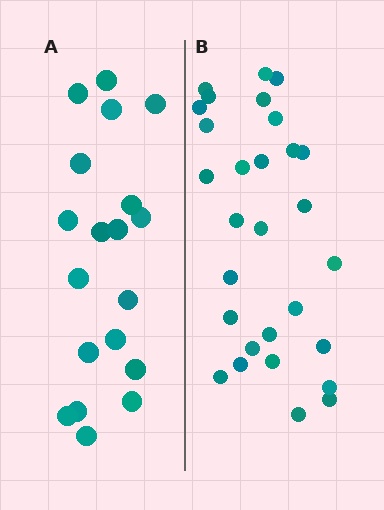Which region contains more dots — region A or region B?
Region B (the right region) has more dots.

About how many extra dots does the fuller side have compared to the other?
Region B has roughly 10 or so more dots than region A.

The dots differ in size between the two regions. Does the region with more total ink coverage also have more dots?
No. Region A has more total ink coverage because its dots are larger, but region B actually contains more individual dots. Total area can be misleading — the number of items is what matters here.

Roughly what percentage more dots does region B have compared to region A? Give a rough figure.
About 55% more.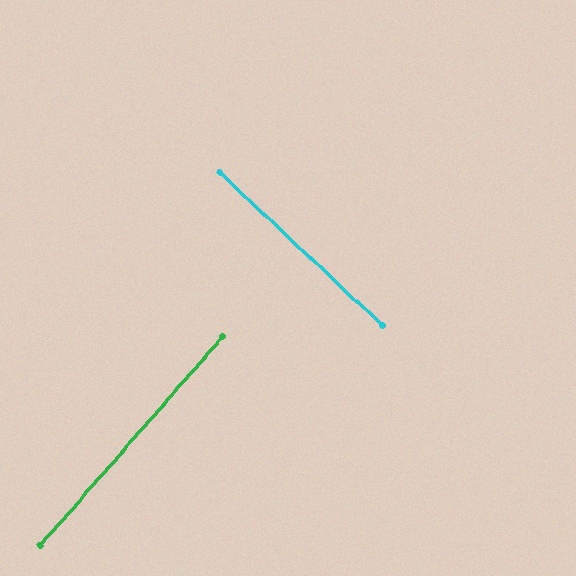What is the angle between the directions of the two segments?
Approximately 88 degrees.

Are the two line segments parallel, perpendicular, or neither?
Perpendicular — they meet at approximately 88°.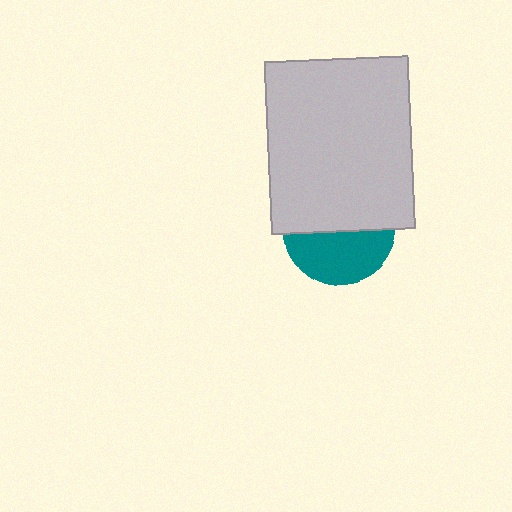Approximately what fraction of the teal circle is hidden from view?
Roughly 52% of the teal circle is hidden behind the light gray rectangle.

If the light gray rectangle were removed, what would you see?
You would see the complete teal circle.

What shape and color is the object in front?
The object in front is a light gray rectangle.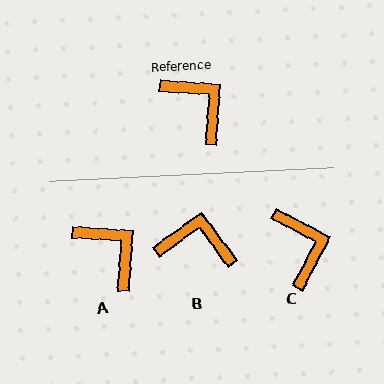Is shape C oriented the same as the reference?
No, it is off by about 23 degrees.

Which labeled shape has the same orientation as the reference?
A.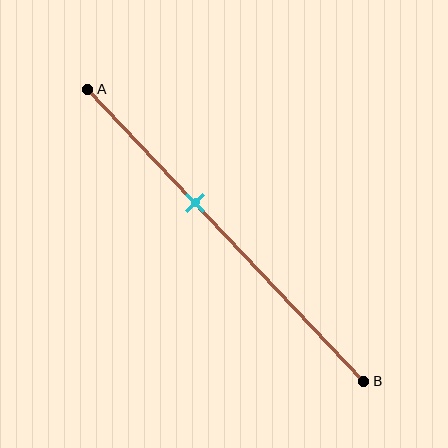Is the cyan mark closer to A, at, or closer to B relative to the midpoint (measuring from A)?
The cyan mark is closer to point A than the midpoint of segment AB.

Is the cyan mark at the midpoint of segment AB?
No, the mark is at about 40% from A, not at the 50% midpoint.